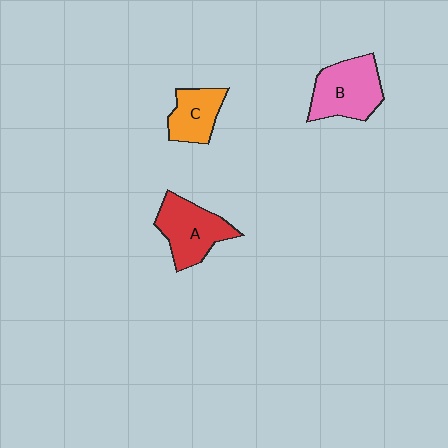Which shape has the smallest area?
Shape C (orange).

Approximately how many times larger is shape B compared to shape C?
Approximately 1.5 times.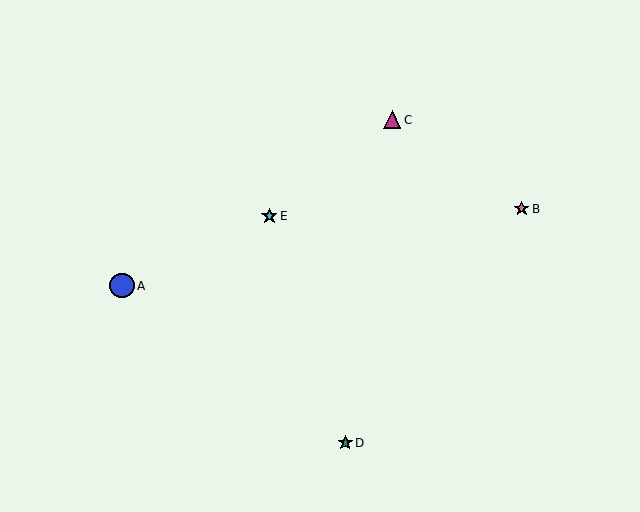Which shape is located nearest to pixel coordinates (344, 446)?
The teal star (labeled D) at (345, 443) is nearest to that location.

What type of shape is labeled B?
Shape B is a pink star.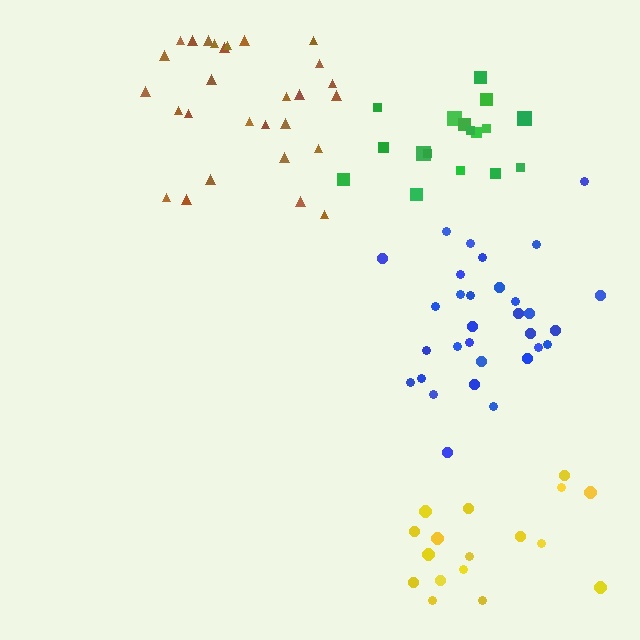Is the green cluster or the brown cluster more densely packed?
Green.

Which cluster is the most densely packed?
Green.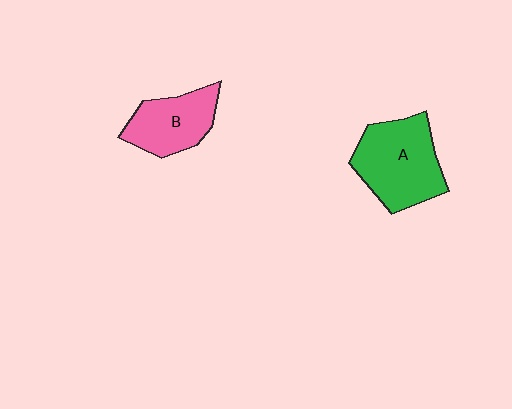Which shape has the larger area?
Shape A (green).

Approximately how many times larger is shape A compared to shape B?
Approximately 1.4 times.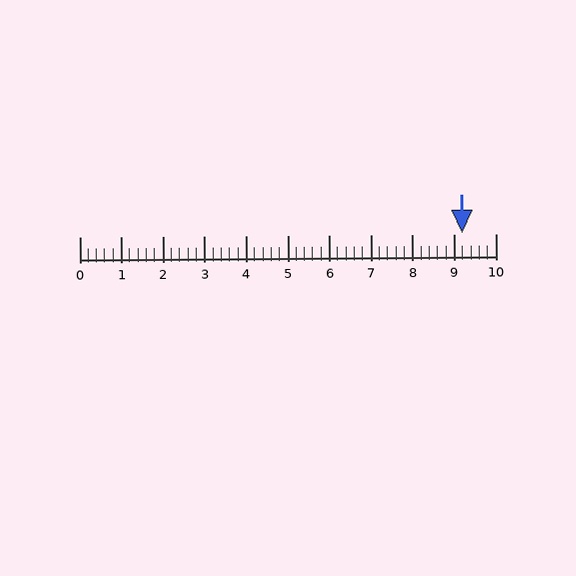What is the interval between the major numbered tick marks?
The major tick marks are spaced 1 units apart.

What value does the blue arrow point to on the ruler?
The blue arrow points to approximately 9.2.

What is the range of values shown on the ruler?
The ruler shows values from 0 to 10.